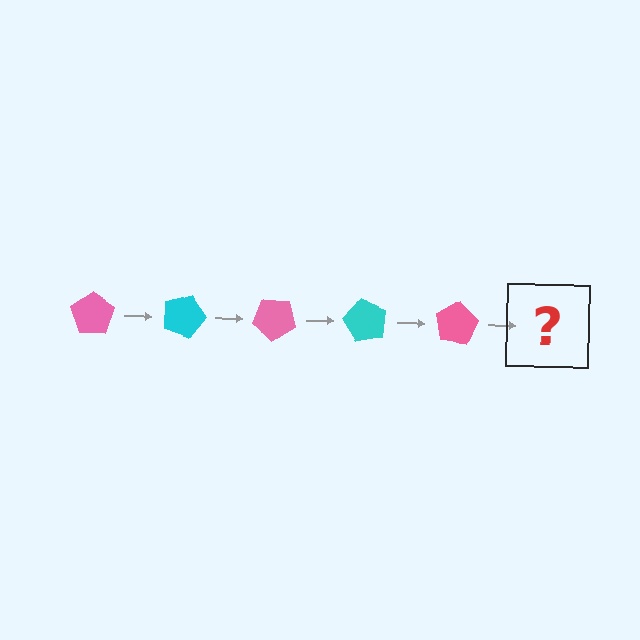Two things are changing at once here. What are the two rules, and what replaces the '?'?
The two rules are that it rotates 20 degrees each step and the color cycles through pink and cyan. The '?' should be a cyan pentagon, rotated 100 degrees from the start.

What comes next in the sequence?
The next element should be a cyan pentagon, rotated 100 degrees from the start.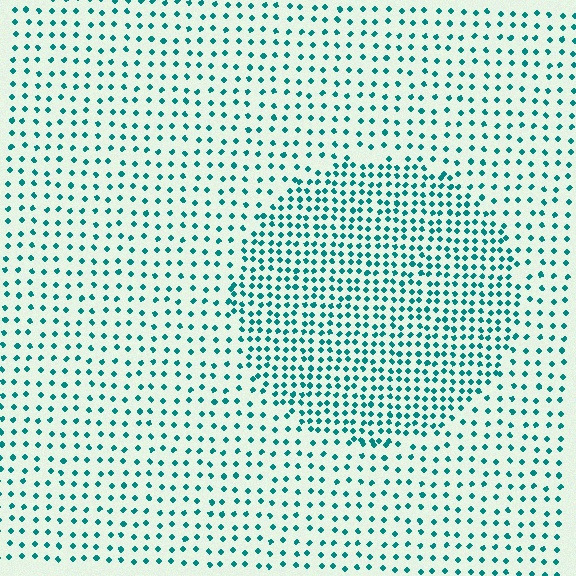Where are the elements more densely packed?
The elements are more densely packed inside the circle boundary.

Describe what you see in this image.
The image contains small teal elements arranged at two different densities. A circle-shaped region is visible where the elements are more densely packed than the surrounding area.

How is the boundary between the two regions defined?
The boundary is defined by a change in element density (approximately 2.0x ratio). All elements are the same color, size, and shape.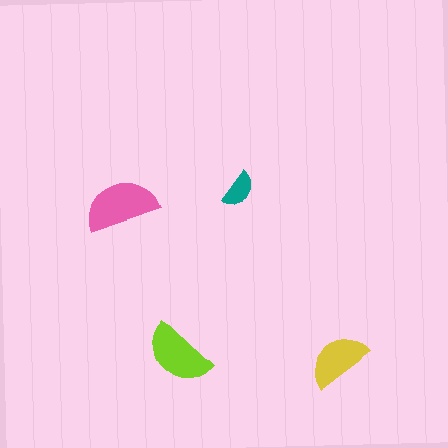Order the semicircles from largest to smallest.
the pink one, the lime one, the yellow one, the teal one.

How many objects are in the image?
There are 4 objects in the image.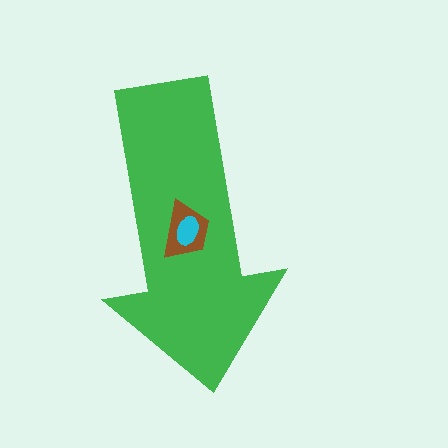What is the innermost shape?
The cyan ellipse.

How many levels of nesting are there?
3.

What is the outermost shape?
The green arrow.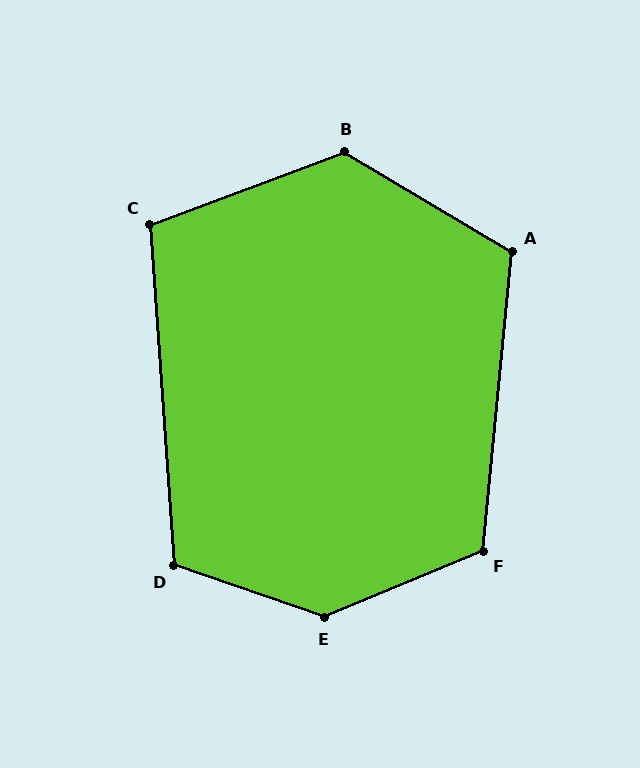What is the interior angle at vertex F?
Approximately 118 degrees (obtuse).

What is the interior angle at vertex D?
Approximately 113 degrees (obtuse).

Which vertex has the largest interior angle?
E, at approximately 138 degrees.